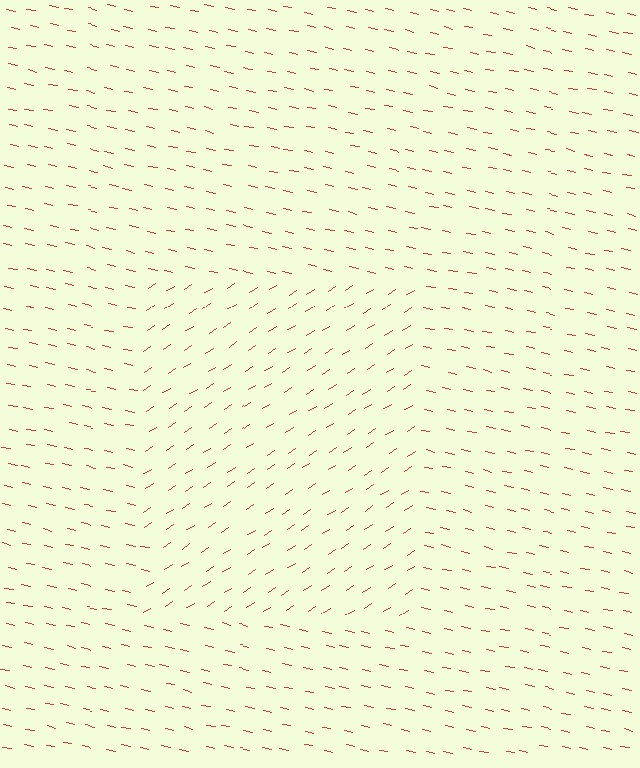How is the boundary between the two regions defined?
The boundary is defined purely by a change in line orientation (approximately 45 degrees difference). All lines are the same color and thickness.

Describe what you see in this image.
The image is filled with small red line segments. A rectangle region in the image has lines oriented differently from the surrounding lines, creating a visible texture boundary.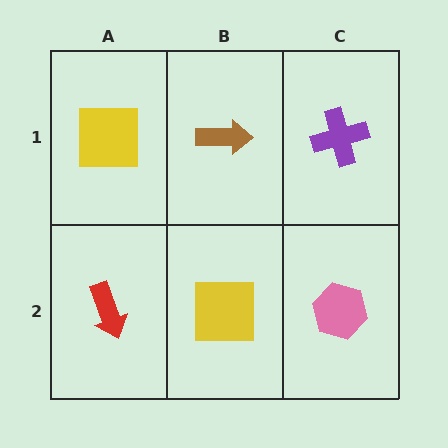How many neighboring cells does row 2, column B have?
3.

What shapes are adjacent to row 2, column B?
A brown arrow (row 1, column B), a red arrow (row 2, column A), a pink hexagon (row 2, column C).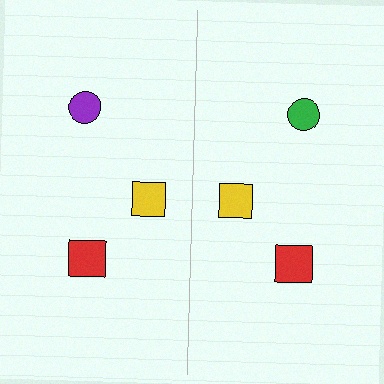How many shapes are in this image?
There are 6 shapes in this image.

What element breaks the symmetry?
The green circle on the right side breaks the symmetry — its mirror counterpart is purple.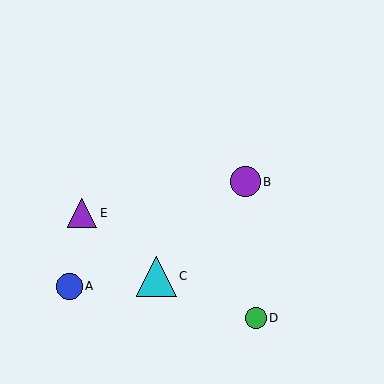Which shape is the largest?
The cyan triangle (labeled C) is the largest.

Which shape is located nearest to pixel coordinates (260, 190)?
The purple circle (labeled B) at (245, 182) is nearest to that location.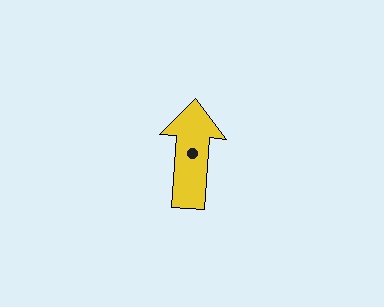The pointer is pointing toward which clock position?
Roughly 12 o'clock.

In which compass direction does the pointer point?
North.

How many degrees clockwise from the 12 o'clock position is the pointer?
Approximately 4 degrees.